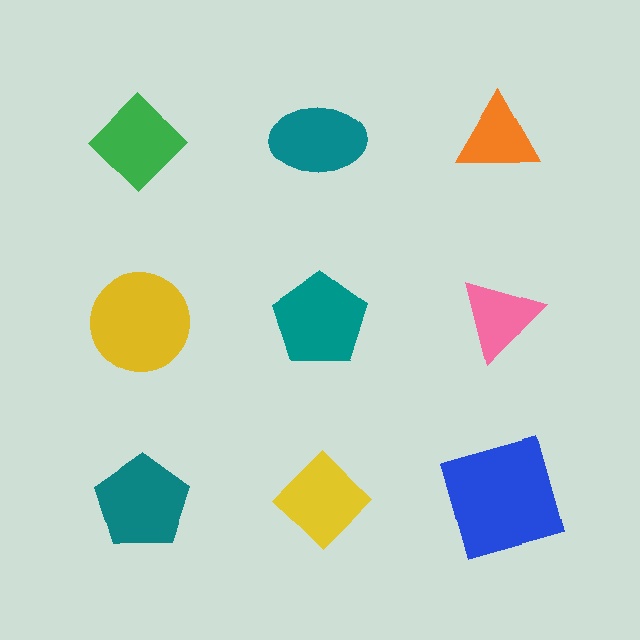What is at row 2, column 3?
A pink triangle.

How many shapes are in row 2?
3 shapes.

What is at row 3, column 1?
A teal pentagon.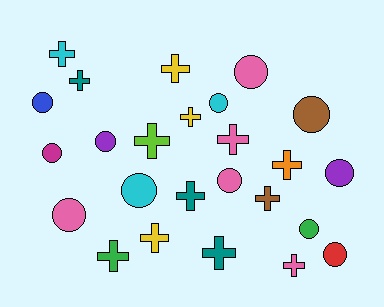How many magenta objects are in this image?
There is 1 magenta object.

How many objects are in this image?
There are 25 objects.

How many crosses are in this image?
There are 13 crosses.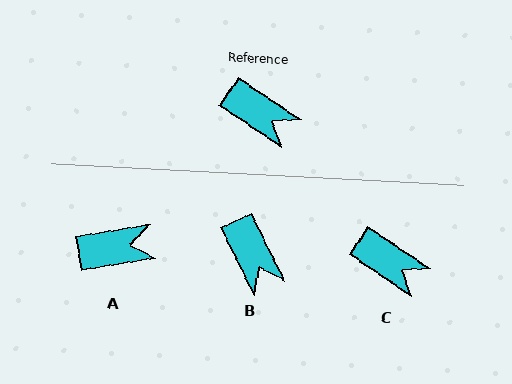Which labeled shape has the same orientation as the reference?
C.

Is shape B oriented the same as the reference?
No, it is off by about 29 degrees.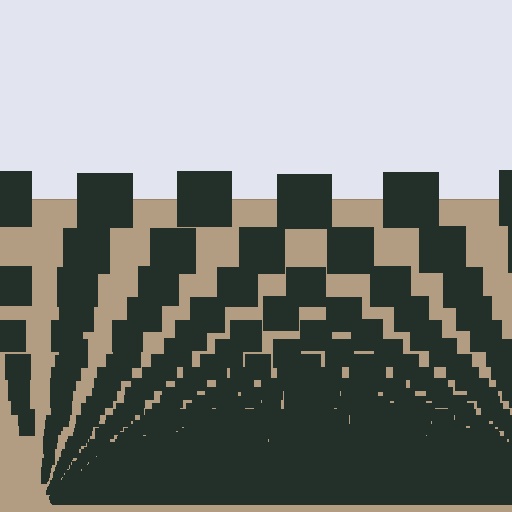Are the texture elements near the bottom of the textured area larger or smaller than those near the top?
Smaller. The gradient is inverted — elements near the bottom are smaller and denser.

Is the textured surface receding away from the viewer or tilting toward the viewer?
The surface appears to tilt toward the viewer. Texture elements get larger and sparser toward the top.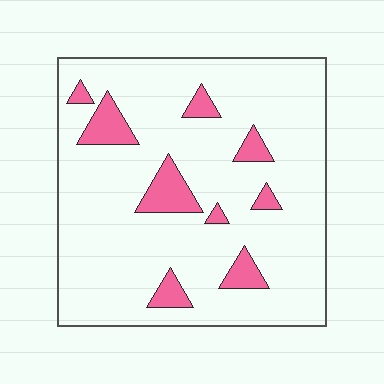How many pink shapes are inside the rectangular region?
9.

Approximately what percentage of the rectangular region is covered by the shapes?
Approximately 10%.